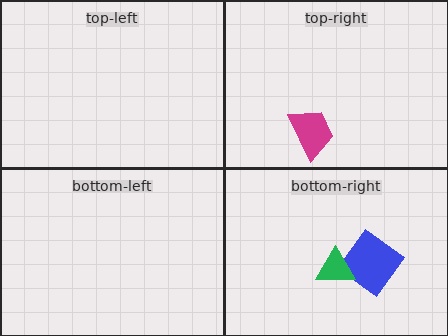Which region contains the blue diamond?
The bottom-right region.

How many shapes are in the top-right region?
1.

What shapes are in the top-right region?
The magenta trapezoid.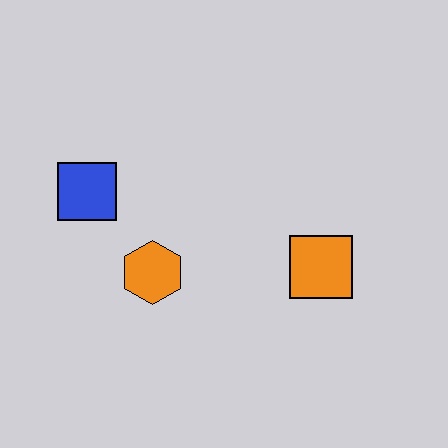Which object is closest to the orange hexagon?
The blue square is closest to the orange hexagon.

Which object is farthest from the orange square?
The blue square is farthest from the orange square.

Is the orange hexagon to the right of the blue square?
Yes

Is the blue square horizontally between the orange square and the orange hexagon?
No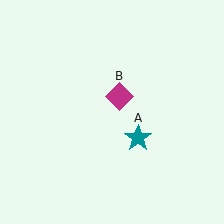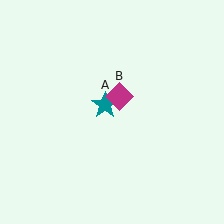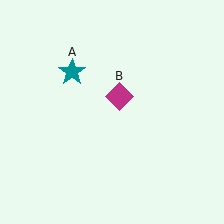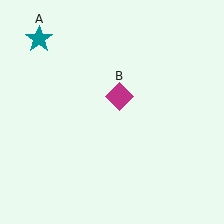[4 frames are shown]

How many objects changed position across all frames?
1 object changed position: teal star (object A).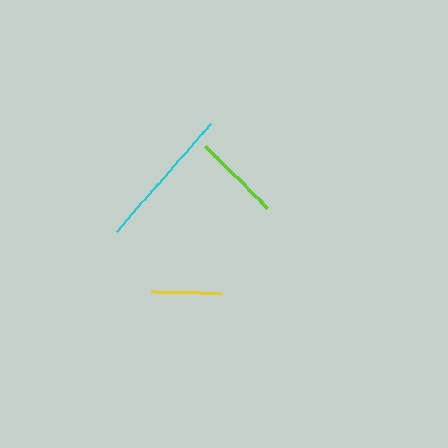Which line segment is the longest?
The cyan line is the longest at approximately 143 pixels.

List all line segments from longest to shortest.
From longest to shortest: cyan, lime, yellow.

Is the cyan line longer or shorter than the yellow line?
The cyan line is longer than the yellow line.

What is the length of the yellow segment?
The yellow segment is approximately 71 pixels long.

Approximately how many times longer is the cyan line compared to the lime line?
The cyan line is approximately 1.6 times the length of the lime line.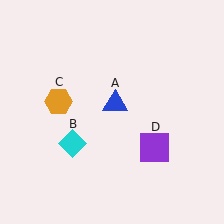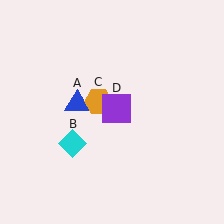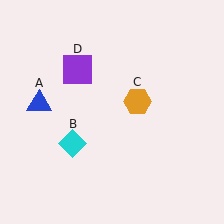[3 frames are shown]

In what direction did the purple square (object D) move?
The purple square (object D) moved up and to the left.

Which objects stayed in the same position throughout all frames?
Cyan diamond (object B) remained stationary.